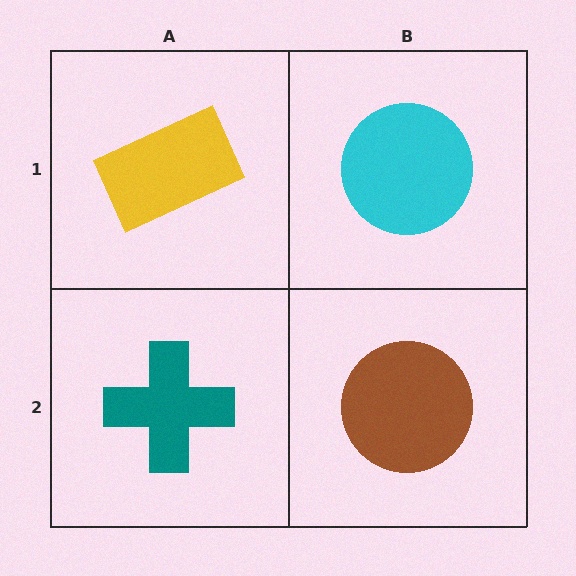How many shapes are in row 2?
2 shapes.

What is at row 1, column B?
A cyan circle.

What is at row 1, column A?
A yellow rectangle.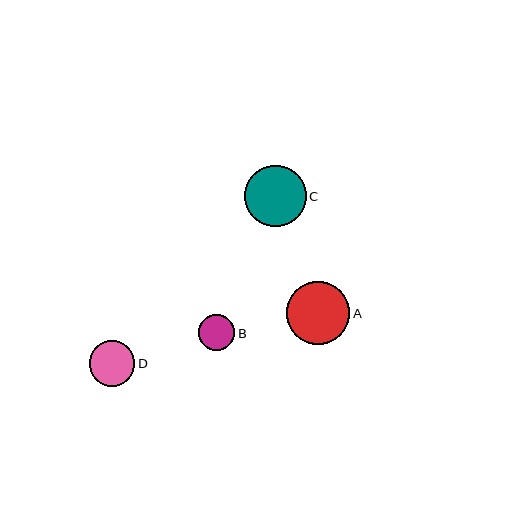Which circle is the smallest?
Circle B is the smallest with a size of approximately 36 pixels.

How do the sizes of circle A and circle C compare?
Circle A and circle C are approximately the same size.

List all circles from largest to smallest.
From largest to smallest: A, C, D, B.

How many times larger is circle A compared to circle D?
Circle A is approximately 1.4 times the size of circle D.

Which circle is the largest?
Circle A is the largest with a size of approximately 63 pixels.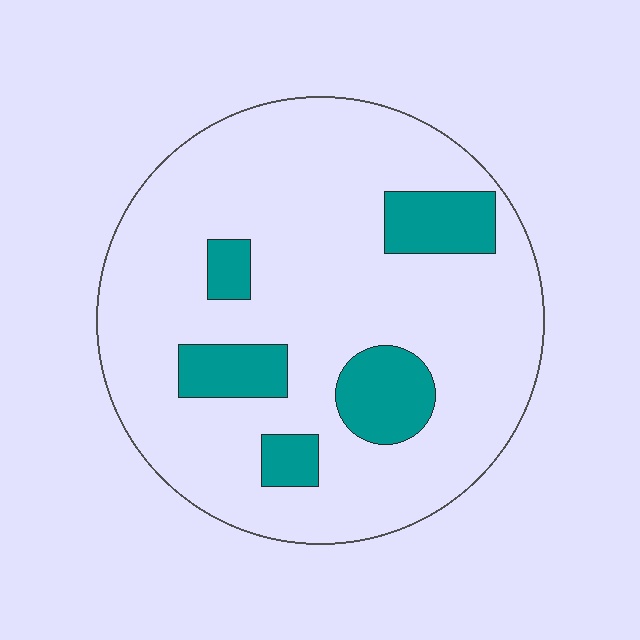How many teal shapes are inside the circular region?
5.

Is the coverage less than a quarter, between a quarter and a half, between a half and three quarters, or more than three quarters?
Less than a quarter.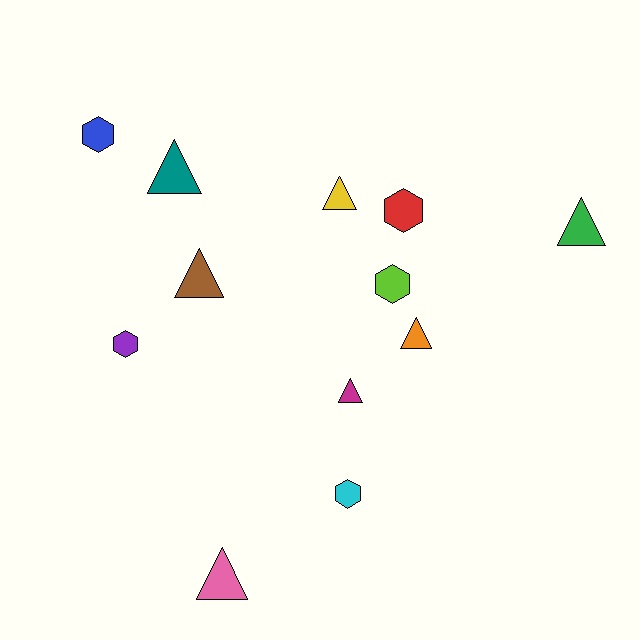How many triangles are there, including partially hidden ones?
There are 7 triangles.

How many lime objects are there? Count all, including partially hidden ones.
There is 1 lime object.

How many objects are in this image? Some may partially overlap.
There are 12 objects.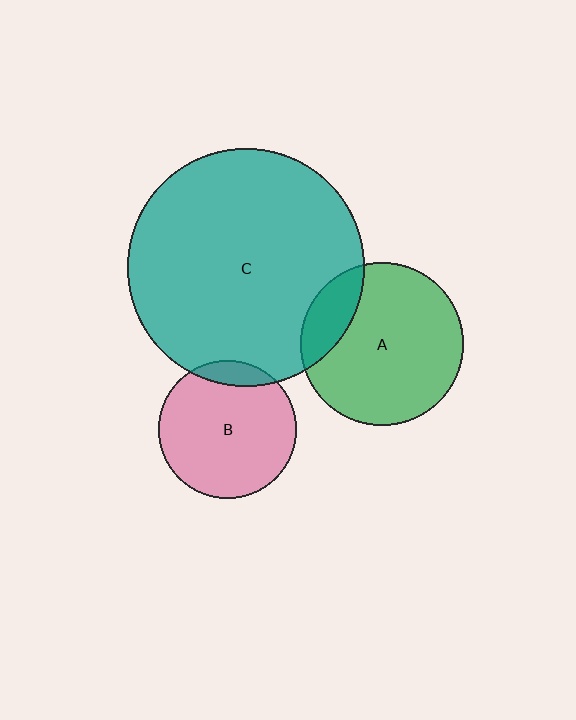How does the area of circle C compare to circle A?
Approximately 2.1 times.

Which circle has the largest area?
Circle C (teal).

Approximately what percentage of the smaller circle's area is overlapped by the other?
Approximately 10%.